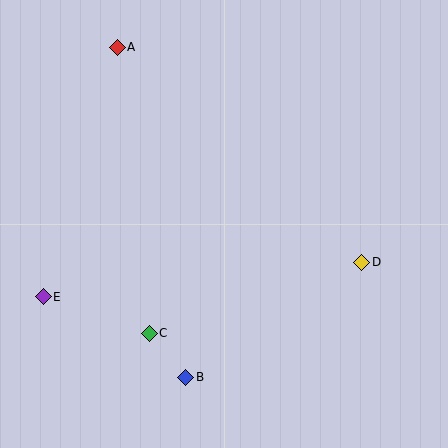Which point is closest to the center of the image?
Point C at (149, 333) is closest to the center.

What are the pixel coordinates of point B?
Point B is at (186, 377).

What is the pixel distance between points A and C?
The distance between A and C is 288 pixels.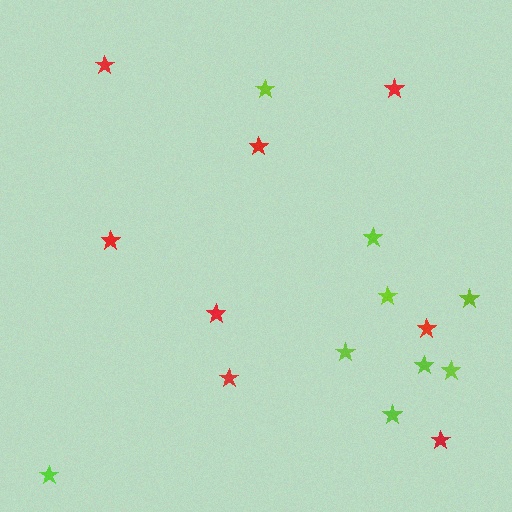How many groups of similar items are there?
There are 2 groups: one group of red stars (8) and one group of lime stars (9).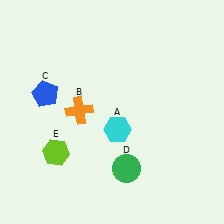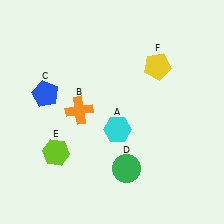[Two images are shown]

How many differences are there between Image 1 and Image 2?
There is 1 difference between the two images.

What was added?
A yellow pentagon (F) was added in Image 2.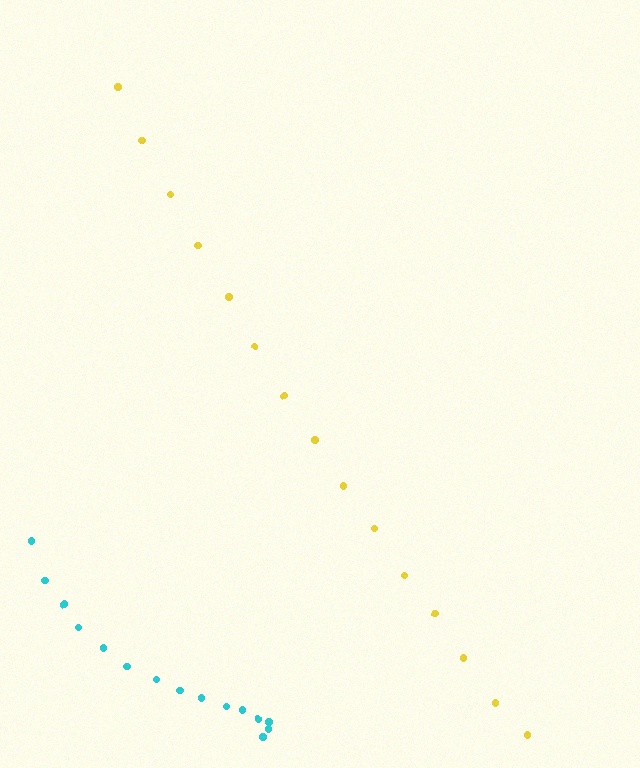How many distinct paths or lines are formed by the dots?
There are 2 distinct paths.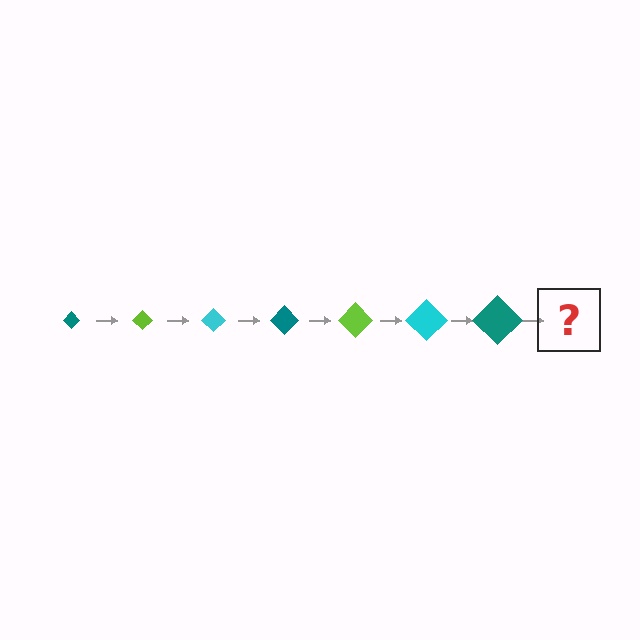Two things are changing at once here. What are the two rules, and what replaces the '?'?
The two rules are that the diamond grows larger each step and the color cycles through teal, lime, and cyan. The '?' should be a lime diamond, larger than the previous one.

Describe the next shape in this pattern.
It should be a lime diamond, larger than the previous one.